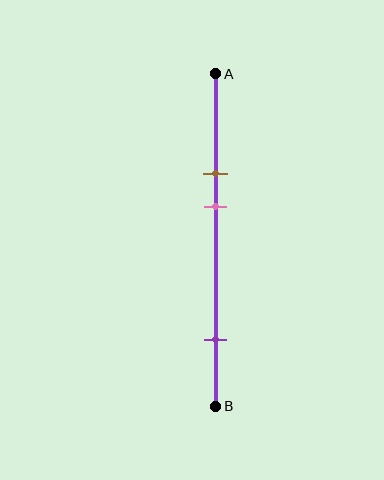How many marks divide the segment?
There are 3 marks dividing the segment.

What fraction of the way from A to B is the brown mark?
The brown mark is approximately 30% (0.3) of the way from A to B.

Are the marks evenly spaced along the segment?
No, the marks are not evenly spaced.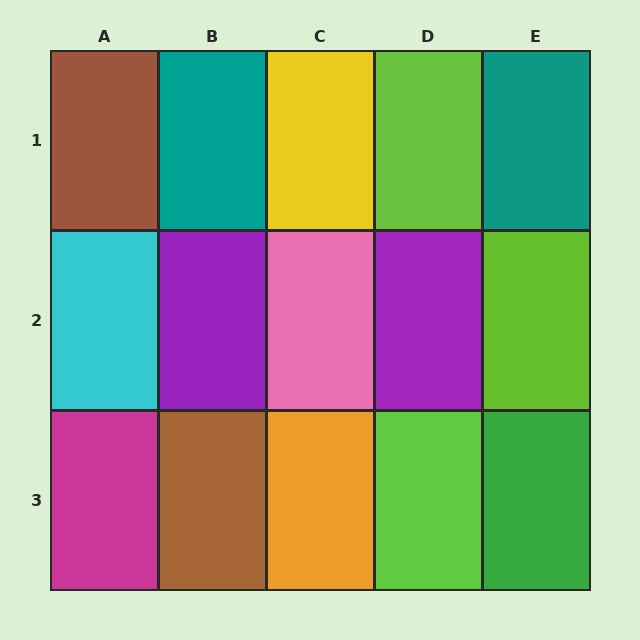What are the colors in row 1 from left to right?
Brown, teal, yellow, lime, teal.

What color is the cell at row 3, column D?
Lime.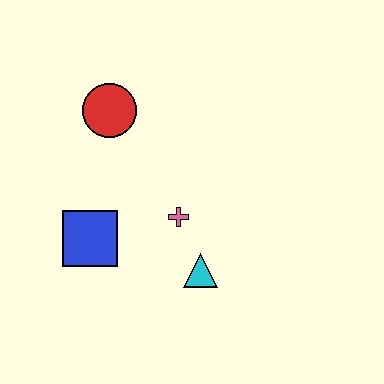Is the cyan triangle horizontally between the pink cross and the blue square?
No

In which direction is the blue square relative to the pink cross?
The blue square is to the left of the pink cross.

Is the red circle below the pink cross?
No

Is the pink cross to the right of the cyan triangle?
No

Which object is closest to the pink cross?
The cyan triangle is closest to the pink cross.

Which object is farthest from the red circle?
The cyan triangle is farthest from the red circle.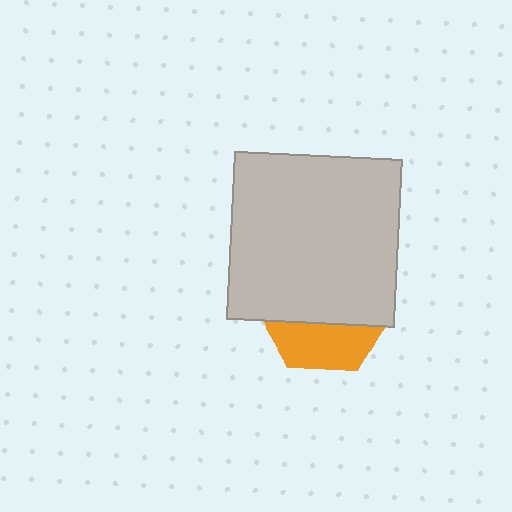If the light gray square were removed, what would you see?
You would see the complete orange hexagon.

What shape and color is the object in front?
The object in front is a light gray square.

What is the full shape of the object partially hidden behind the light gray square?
The partially hidden object is an orange hexagon.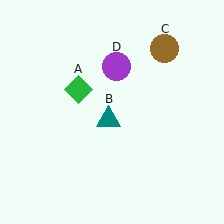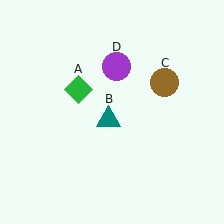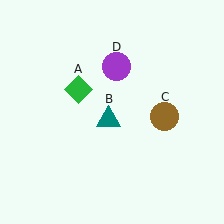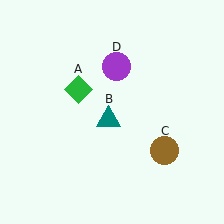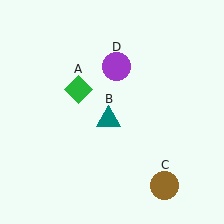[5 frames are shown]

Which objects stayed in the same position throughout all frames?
Green diamond (object A) and teal triangle (object B) and purple circle (object D) remained stationary.